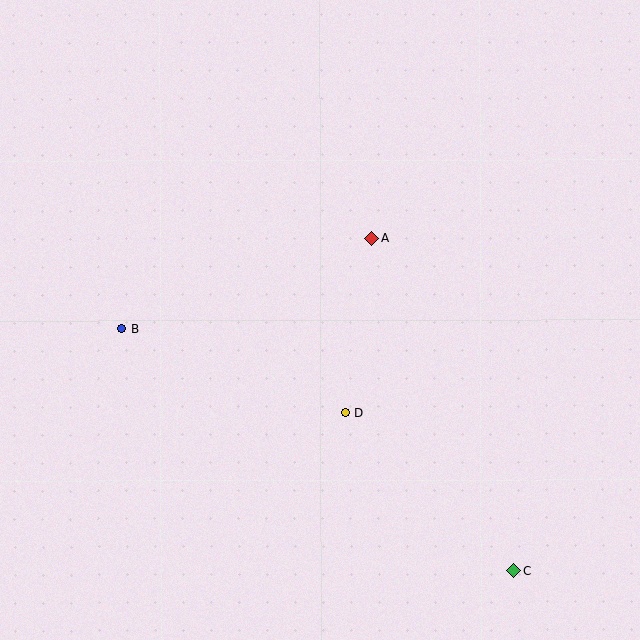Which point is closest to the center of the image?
Point D at (345, 413) is closest to the center.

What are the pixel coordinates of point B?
Point B is at (122, 329).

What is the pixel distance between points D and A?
The distance between D and A is 177 pixels.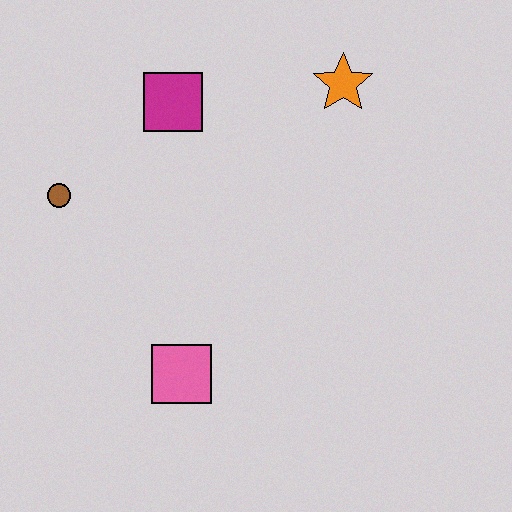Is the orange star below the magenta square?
No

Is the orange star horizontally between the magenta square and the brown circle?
No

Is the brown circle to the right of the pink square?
No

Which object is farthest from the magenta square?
The pink square is farthest from the magenta square.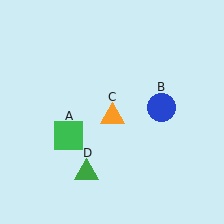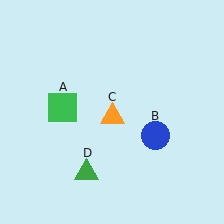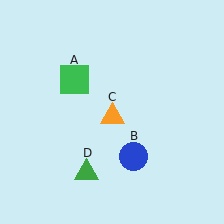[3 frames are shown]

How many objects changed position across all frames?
2 objects changed position: green square (object A), blue circle (object B).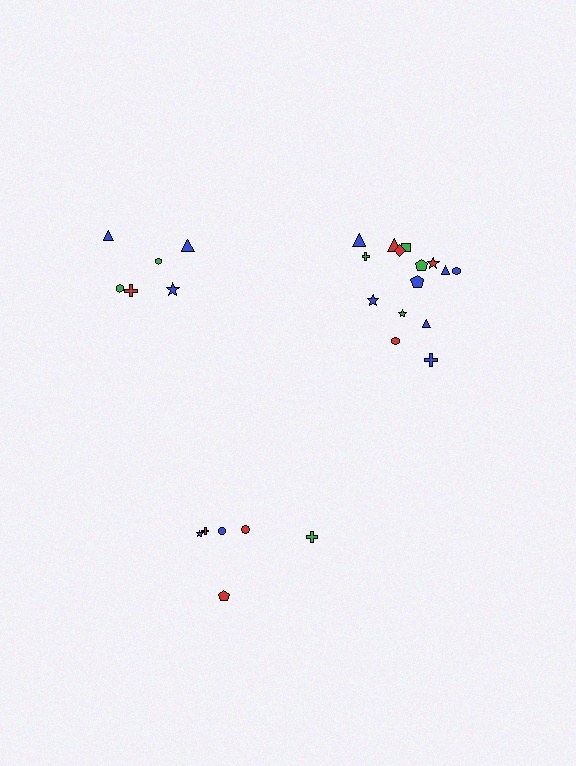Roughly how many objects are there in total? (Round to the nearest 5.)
Roughly 25 objects in total.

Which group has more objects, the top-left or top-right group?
The top-right group.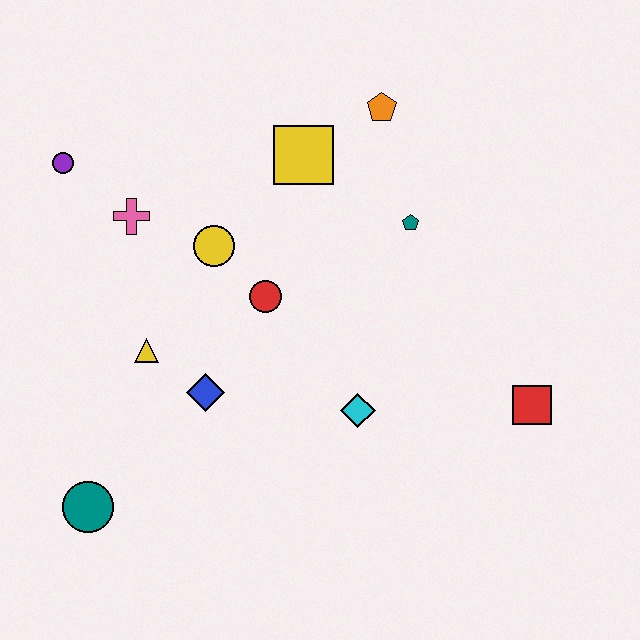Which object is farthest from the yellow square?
The teal circle is farthest from the yellow square.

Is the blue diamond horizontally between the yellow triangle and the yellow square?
Yes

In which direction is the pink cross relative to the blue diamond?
The pink cross is above the blue diamond.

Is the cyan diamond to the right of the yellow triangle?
Yes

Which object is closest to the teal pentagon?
The orange pentagon is closest to the teal pentagon.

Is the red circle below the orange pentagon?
Yes